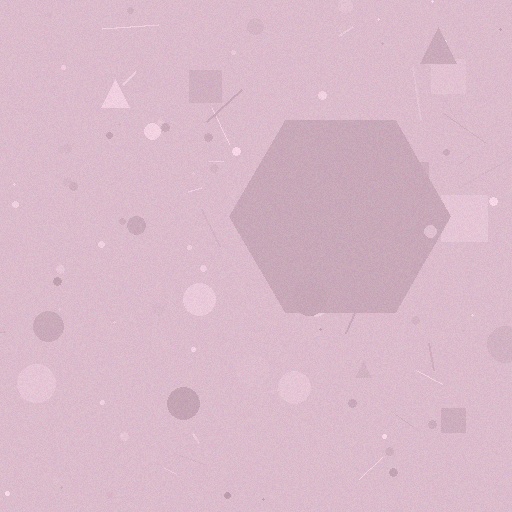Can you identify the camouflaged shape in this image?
The camouflaged shape is a hexagon.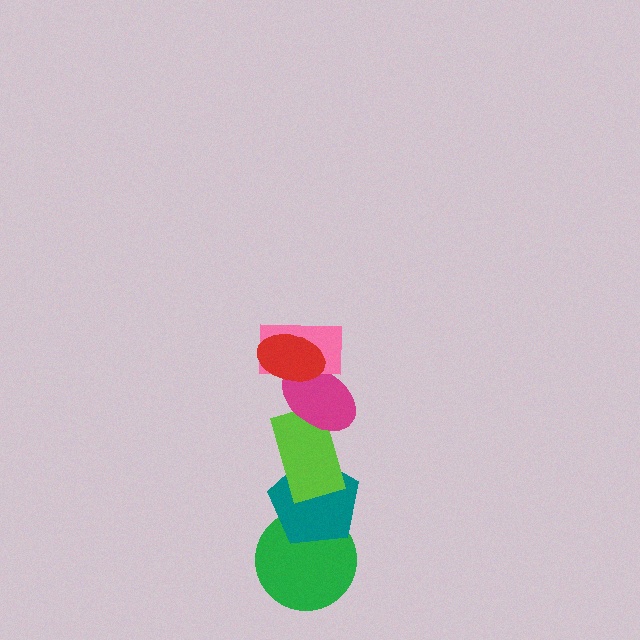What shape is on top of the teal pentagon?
The lime rectangle is on top of the teal pentagon.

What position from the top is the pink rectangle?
The pink rectangle is 2nd from the top.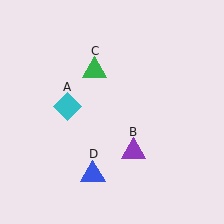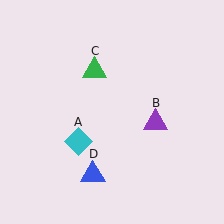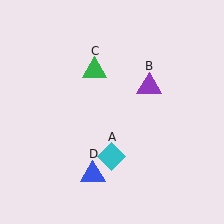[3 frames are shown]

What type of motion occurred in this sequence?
The cyan diamond (object A), purple triangle (object B) rotated counterclockwise around the center of the scene.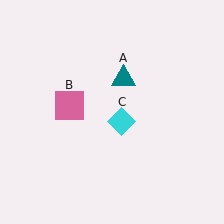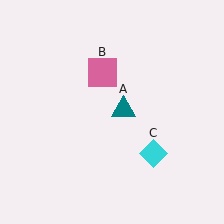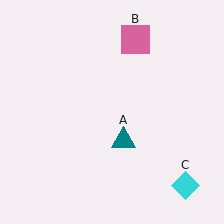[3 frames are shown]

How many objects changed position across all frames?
3 objects changed position: teal triangle (object A), pink square (object B), cyan diamond (object C).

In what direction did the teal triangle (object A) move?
The teal triangle (object A) moved down.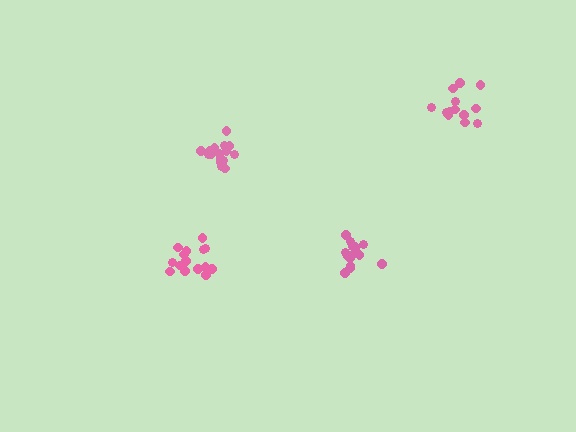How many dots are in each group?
Group 1: 16 dots, Group 2: 15 dots, Group 3: 13 dots, Group 4: 17 dots (61 total).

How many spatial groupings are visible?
There are 4 spatial groupings.